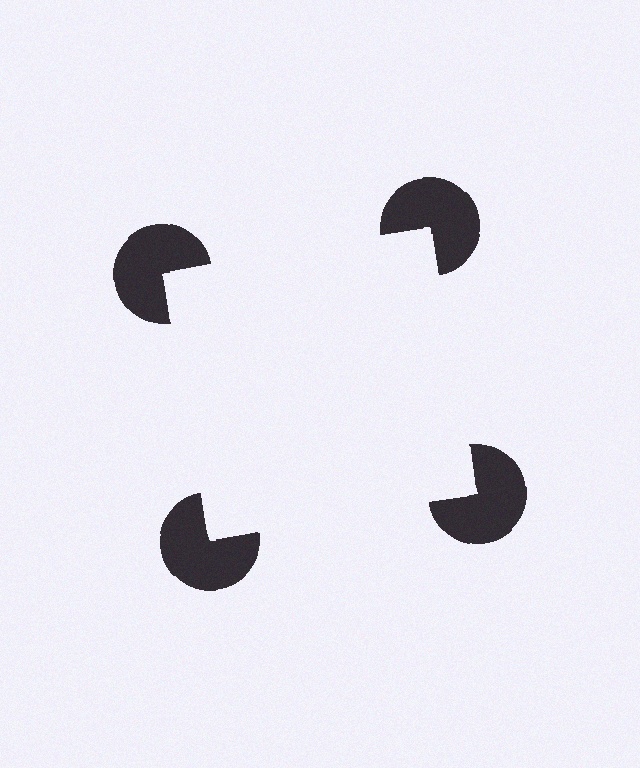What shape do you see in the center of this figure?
An illusory square — its edges are inferred from the aligned wedge cuts in the pac-man discs, not physically drawn.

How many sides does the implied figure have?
4 sides.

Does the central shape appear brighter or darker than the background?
It typically appears slightly brighter than the background, even though no actual brightness change is drawn.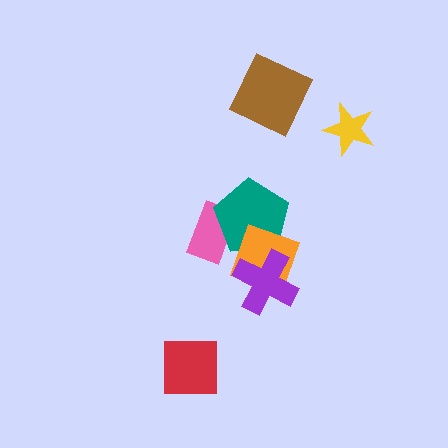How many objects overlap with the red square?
0 objects overlap with the red square.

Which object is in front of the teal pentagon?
The orange diamond is in front of the teal pentagon.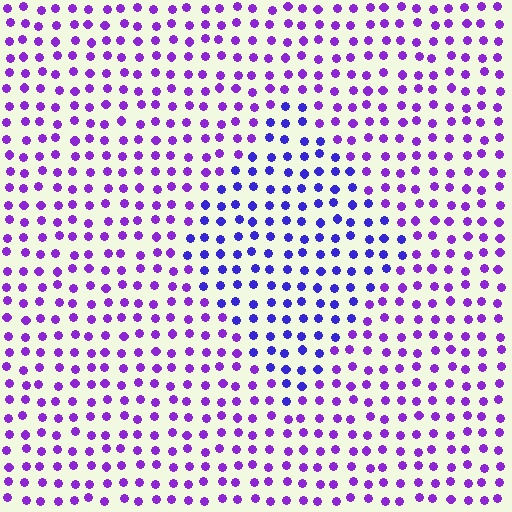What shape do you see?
I see a diamond.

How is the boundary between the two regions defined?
The boundary is defined purely by a slight shift in hue (about 30 degrees). Spacing, size, and orientation are identical on both sides.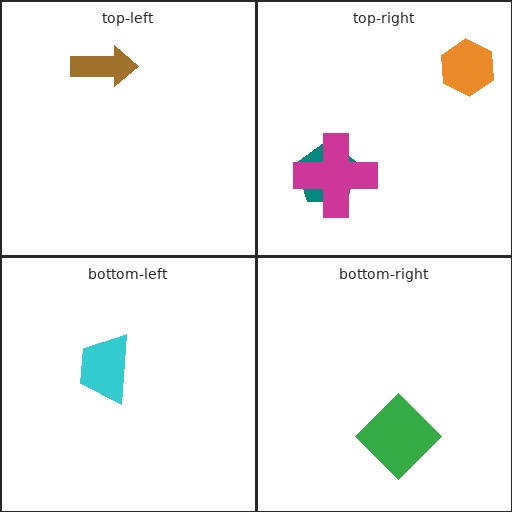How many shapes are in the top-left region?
1.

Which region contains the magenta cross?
The top-right region.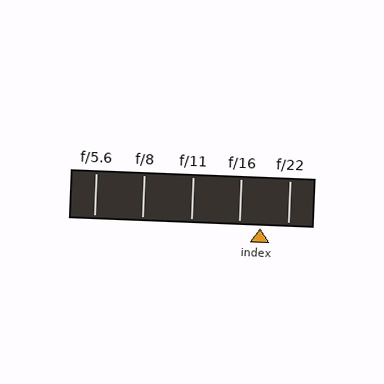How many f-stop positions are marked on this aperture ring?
There are 5 f-stop positions marked.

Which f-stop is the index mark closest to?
The index mark is closest to f/16.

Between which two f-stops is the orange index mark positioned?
The index mark is between f/16 and f/22.